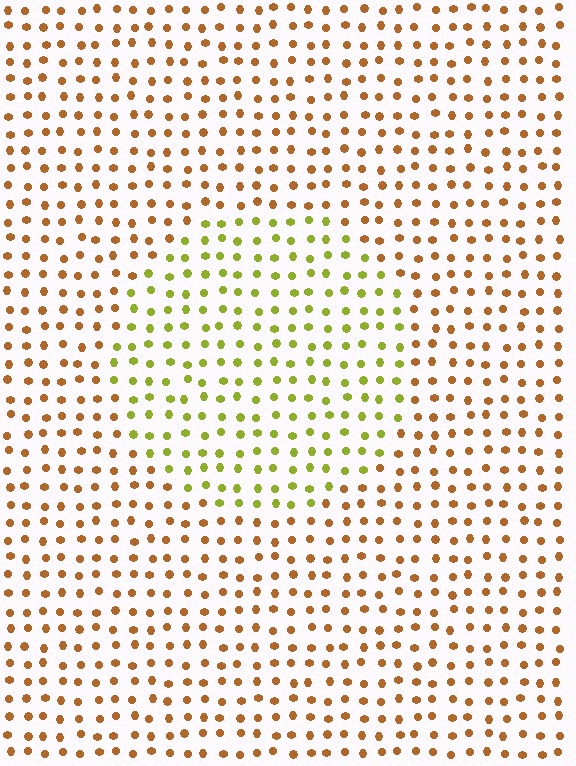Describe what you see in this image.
The image is filled with small brown elements in a uniform arrangement. A circle-shaped region is visible where the elements are tinted to a slightly different hue, forming a subtle color boundary.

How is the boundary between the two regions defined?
The boundary is defined purely by a slight shift in hue (about 47 degrees). Spacing, size, and orientation are identical on both sides.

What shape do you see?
I see a circle.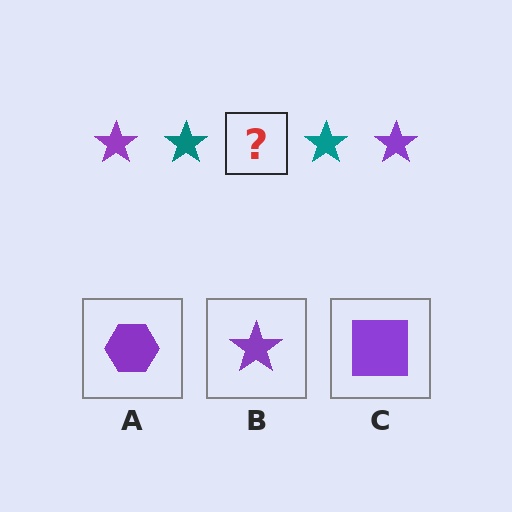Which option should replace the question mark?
Option B.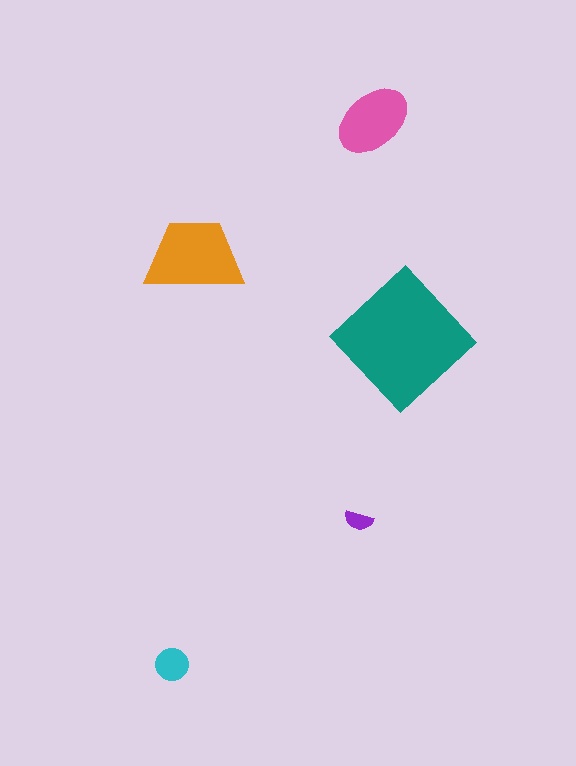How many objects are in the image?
There are 5 objects in the image.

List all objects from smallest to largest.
The purple semicircle, the cyan circle, the pink ellipse, the orange trapezoid, the teal diamond.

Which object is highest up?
The pink ellipse is topmost.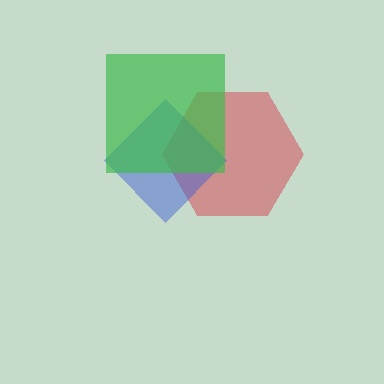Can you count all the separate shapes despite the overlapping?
Yes, there are 3 separate shapes.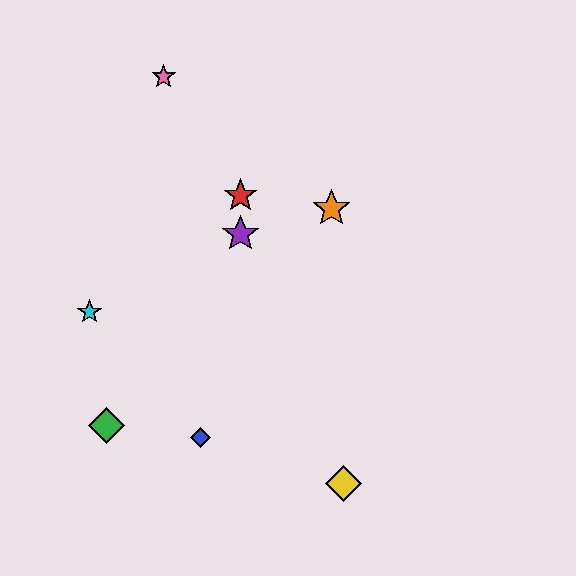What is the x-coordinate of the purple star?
The purple star is at x≈240.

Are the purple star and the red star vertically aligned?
Yes, both are at x≈240.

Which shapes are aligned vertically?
The red star, the purple star are aligned vertically.